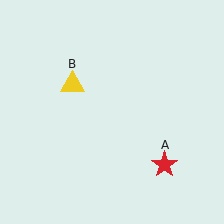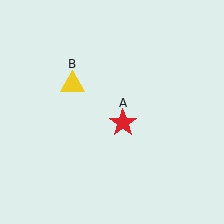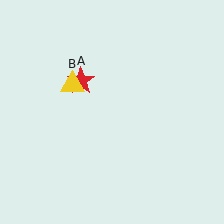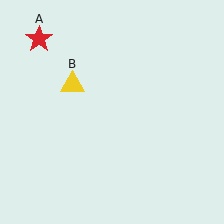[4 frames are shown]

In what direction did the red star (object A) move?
The red star (object A) moved up and to the left.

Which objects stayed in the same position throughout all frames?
Yellow triangle (object B) remained stationary.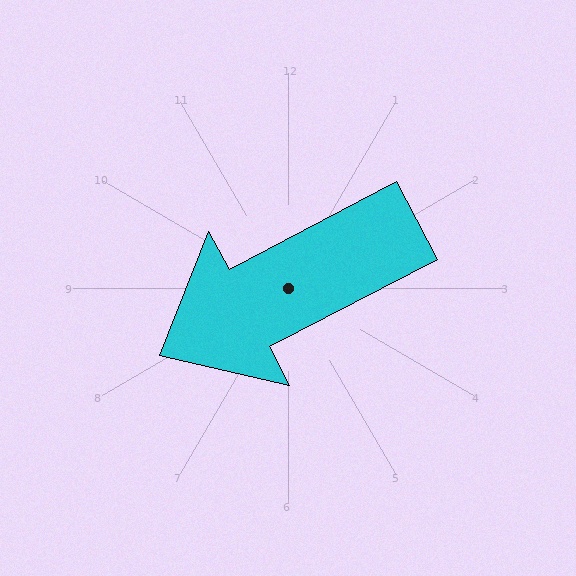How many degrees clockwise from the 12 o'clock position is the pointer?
Approximately 242 degrees.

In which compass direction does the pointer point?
Southwest.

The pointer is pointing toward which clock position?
Roughly 8 o'clock.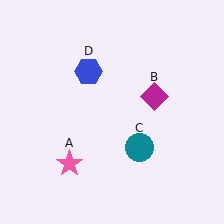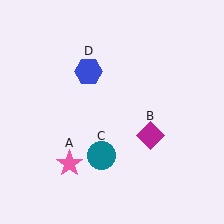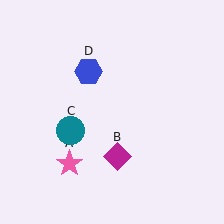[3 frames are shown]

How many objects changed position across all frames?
2 objects changed position: magenta diamond (object B), teal circle (object C).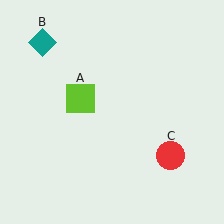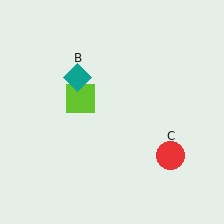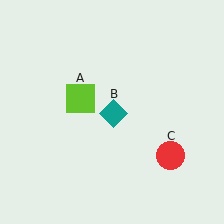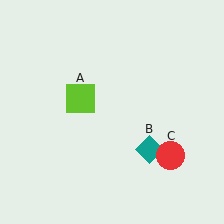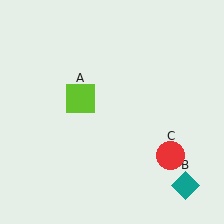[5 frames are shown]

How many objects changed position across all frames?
1 object changed position: teal diamond (object B).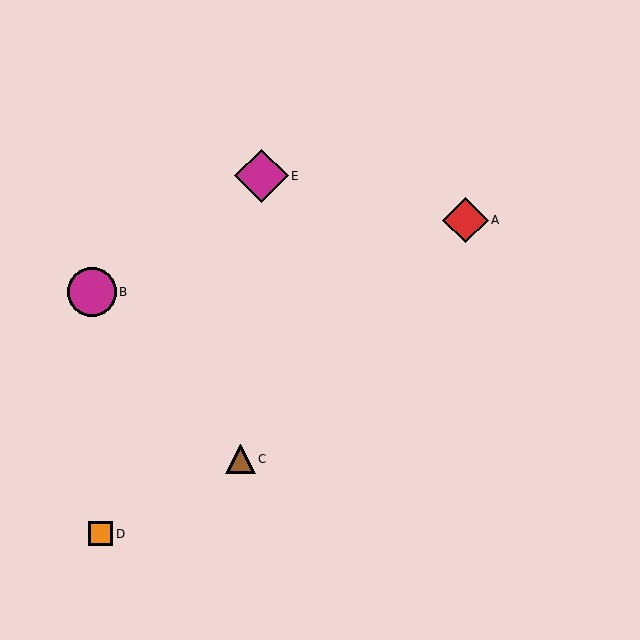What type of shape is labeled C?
Shape C is a brown triangle.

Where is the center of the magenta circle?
The center of the magenta circle is at (92, 292).